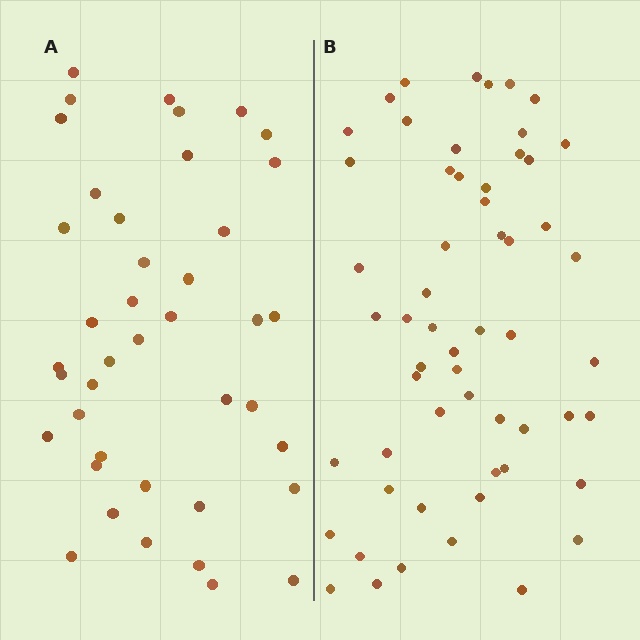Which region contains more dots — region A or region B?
Region B (the right region) has more dots.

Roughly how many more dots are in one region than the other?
Region B has approximately 15 more dots than region A.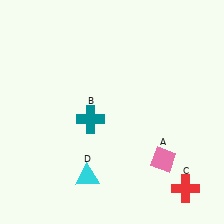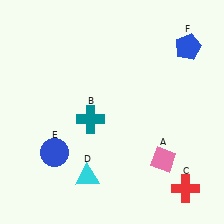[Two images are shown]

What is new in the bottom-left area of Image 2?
A blue circle (E) was added in the bottom-left area of Image 2.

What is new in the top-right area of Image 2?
A blue pentagon (F) was added in the top-right area of Image 2.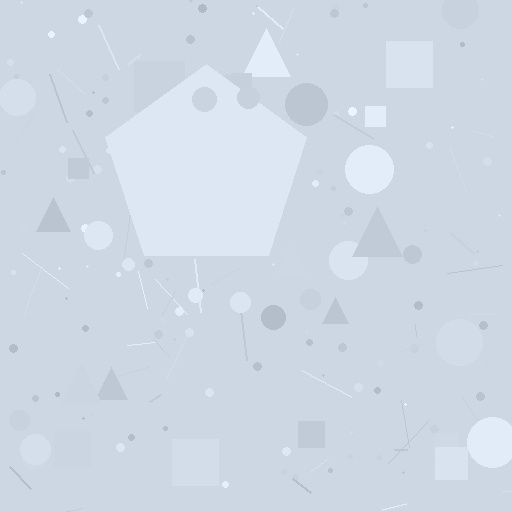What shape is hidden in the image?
A pentagon is hidden in the image.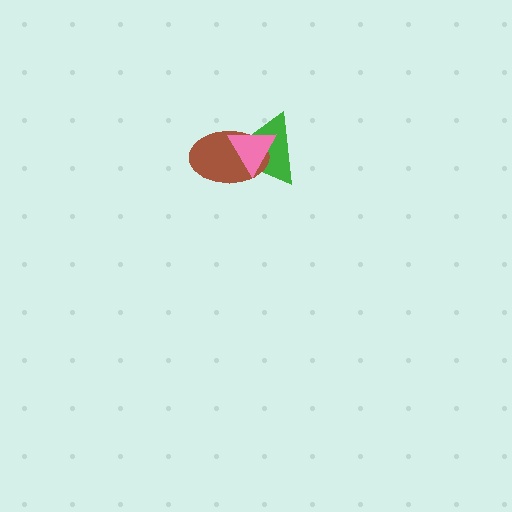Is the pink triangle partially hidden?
No, no other shape covers it.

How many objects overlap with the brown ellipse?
2 objects overlap with the brown ellipse.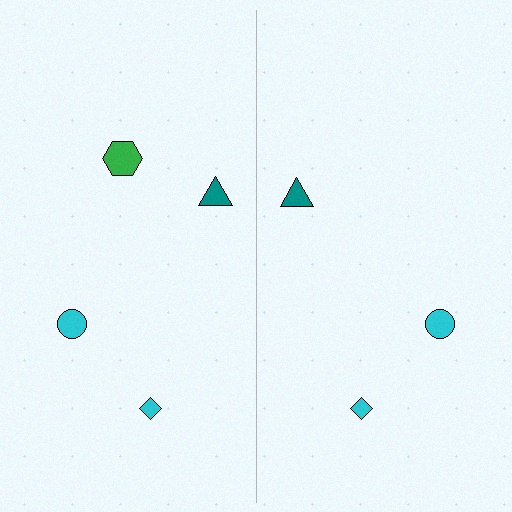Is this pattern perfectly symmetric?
No, the pattern is not perfectly symmetric. A green hexagon is missing from the right side.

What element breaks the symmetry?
A green hexagon is missing from the right side.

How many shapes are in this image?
There are 7 shapes in this image.